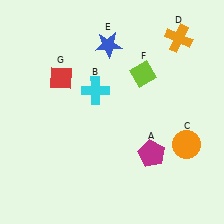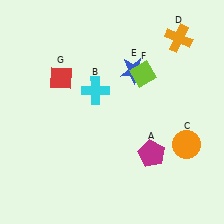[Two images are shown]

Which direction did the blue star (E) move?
The blue star (E) moved down.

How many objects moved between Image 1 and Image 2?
1 object moved between the two images.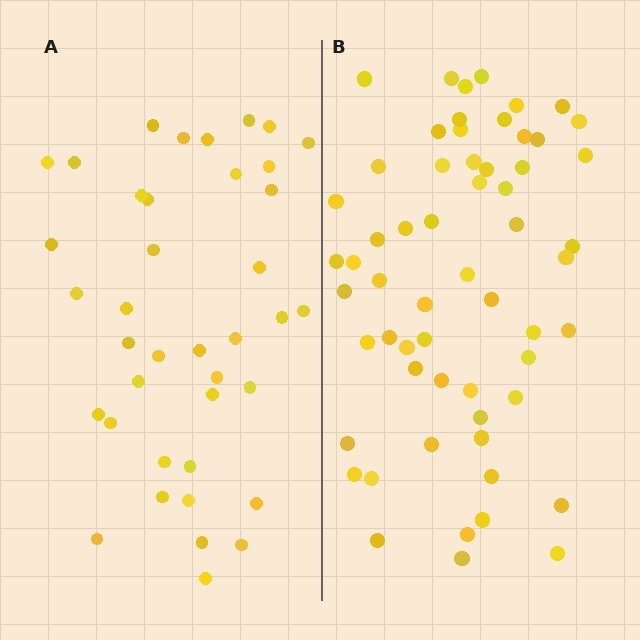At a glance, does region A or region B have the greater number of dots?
Region B (the right region) has more dots.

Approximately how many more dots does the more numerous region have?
Region B has approximately 20 more dots than region A.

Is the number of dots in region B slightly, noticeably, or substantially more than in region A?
Region B has substantially more. The ratio is roughly 1.5 to 1.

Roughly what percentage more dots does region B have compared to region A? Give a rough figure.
About 50% more.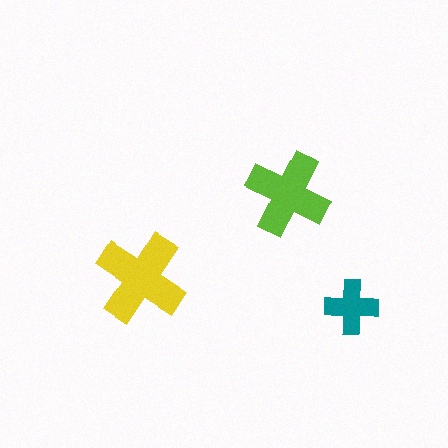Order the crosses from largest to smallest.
the yellow one, the lime one, the teal one.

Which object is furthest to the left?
The yellow cross is leftmost.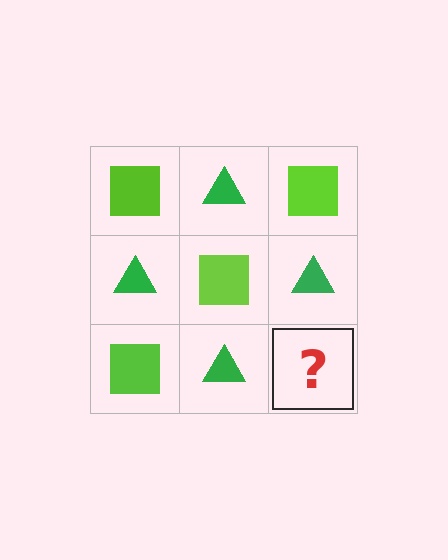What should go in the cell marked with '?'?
The missing cell should contain a lime square.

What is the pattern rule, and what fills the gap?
The rule is that it alternates lime square and green triangle in a checkerboard pattern. The gap should be filled with a lime square.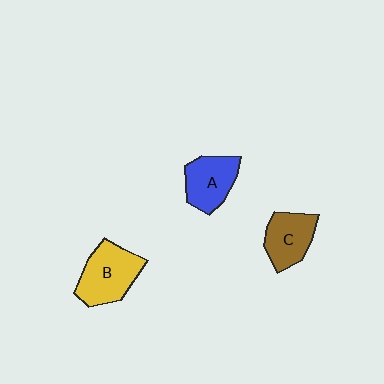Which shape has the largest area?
Shape B (yellow).